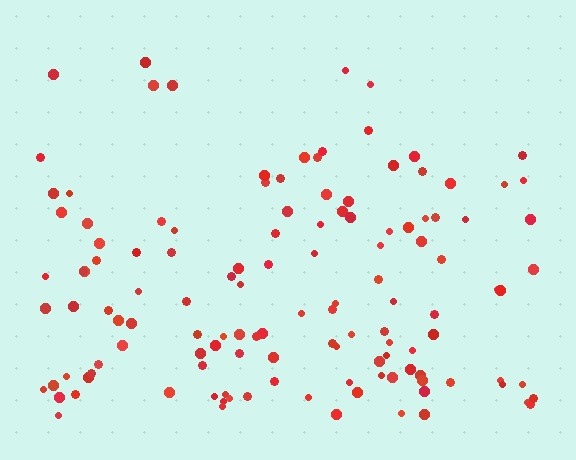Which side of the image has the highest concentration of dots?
The bottom.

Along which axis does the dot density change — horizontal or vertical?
Vertical.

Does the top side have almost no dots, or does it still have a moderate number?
Still a moderate number, just noticeably fewer than the bottom.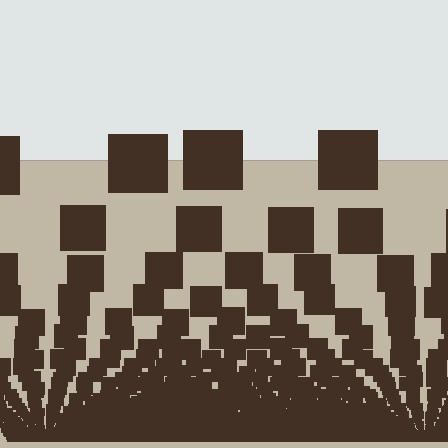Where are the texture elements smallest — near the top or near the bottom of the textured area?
Near the bottom.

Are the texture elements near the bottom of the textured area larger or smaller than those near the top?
Smaller. The gradient is inverted — elements near the bottom are smaller and denser.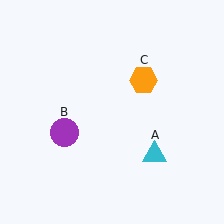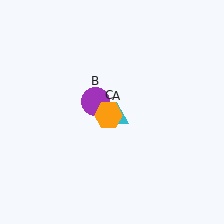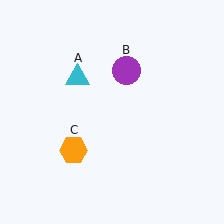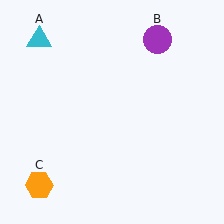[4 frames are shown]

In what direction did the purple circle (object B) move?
The purple circle (object B) moved up and to the right.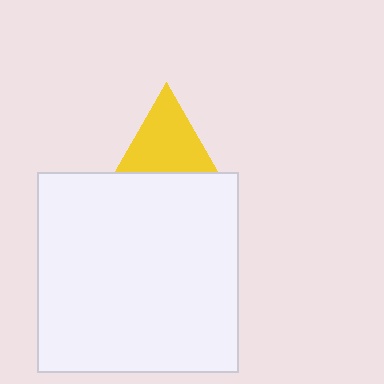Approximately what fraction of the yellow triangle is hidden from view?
Roughly 42% of the yellow triangle is hidden behind the white square.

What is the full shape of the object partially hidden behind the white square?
The partially hidden object is a yellow triangle.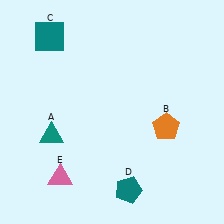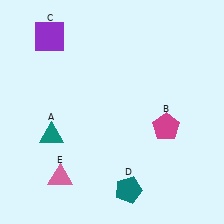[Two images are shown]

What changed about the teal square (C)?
In Image 1, C is teal. In Image 2, it changed to purple.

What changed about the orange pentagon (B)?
In Image 1, B is orange. In Image 2, it changed to magenta.